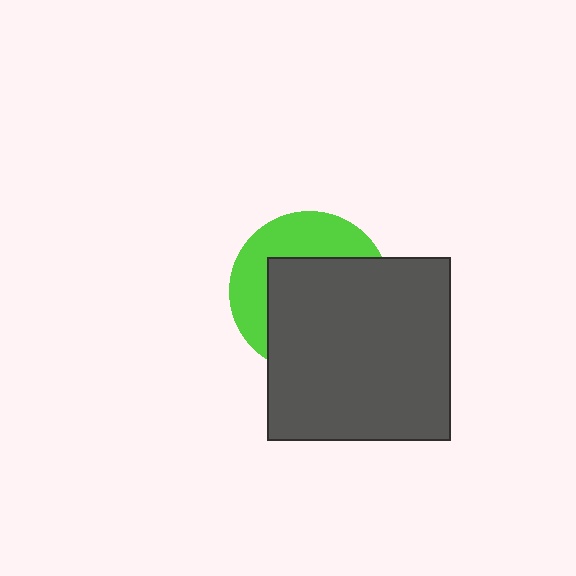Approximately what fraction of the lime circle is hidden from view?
Roughly 61% of the lime circle is hidden behind the dark gray square.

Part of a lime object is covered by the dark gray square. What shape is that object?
It is a circle.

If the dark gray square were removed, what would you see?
You would see the complete lime circle.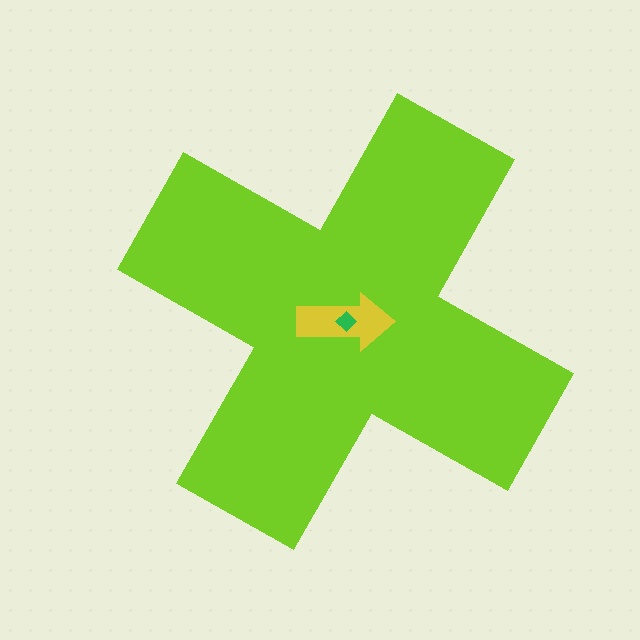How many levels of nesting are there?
3.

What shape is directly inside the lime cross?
The yellow arrow.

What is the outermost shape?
The lime cross.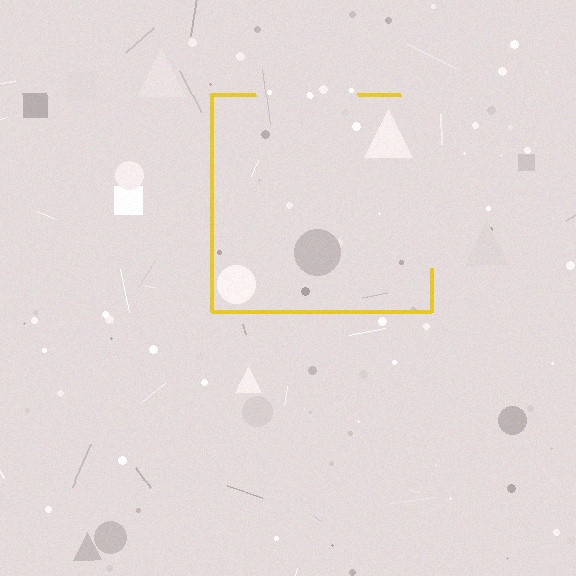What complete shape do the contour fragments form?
The contour fragments form a square.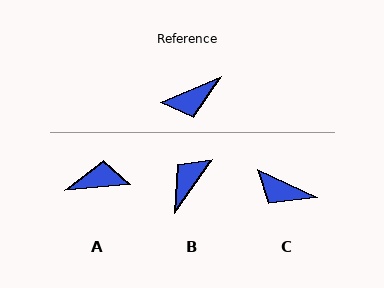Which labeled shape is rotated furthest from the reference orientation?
A, about 163 degrees away.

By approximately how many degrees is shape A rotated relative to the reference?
Approximately 163 degrees counter-clockwise.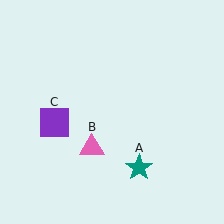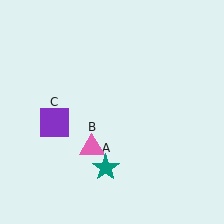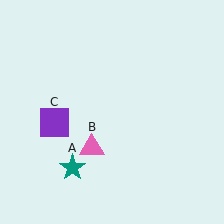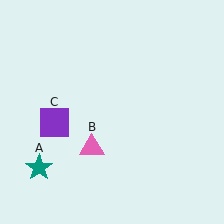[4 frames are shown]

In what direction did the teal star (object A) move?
The teal star (object A) moved left.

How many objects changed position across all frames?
1 object changed position: teal star (object A).